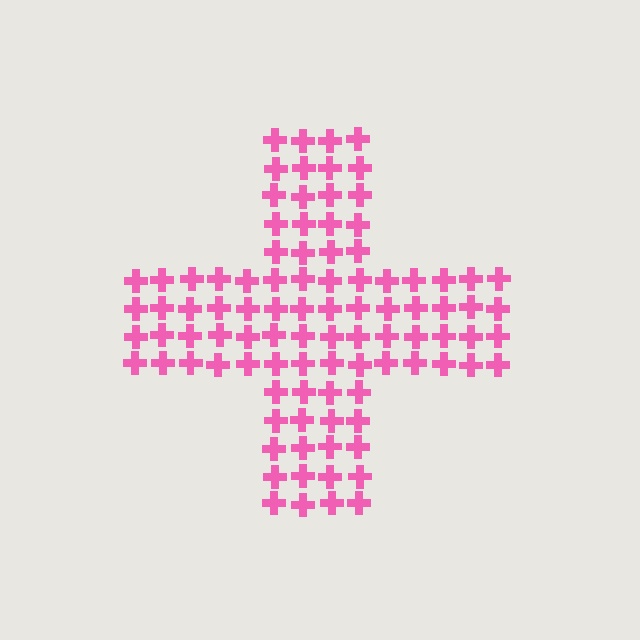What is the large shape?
The large shape is a cross.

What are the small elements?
The small elements are crosses.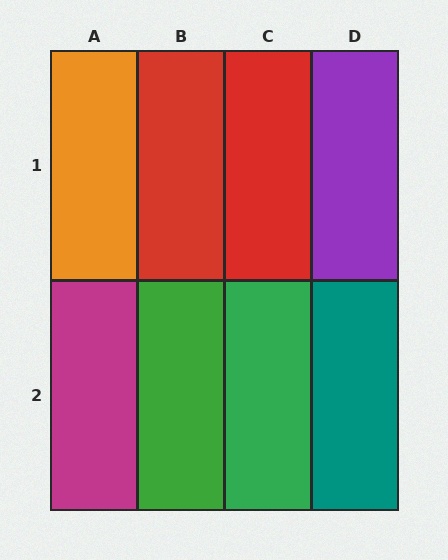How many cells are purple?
1 cell is purple.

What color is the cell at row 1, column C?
Red.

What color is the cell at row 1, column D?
Purple.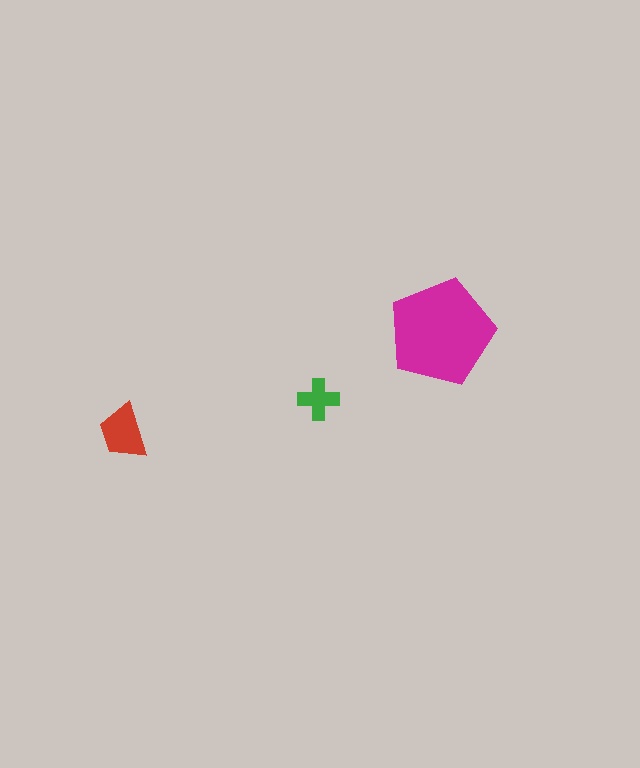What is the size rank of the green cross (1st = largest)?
3rd.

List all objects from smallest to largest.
The green cross, the red trapezoid, the magenta pentagon.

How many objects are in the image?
There are 3 objects in the image.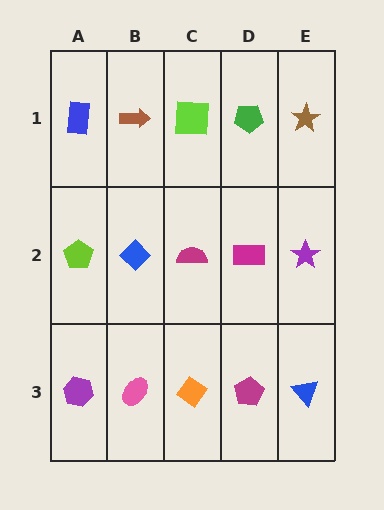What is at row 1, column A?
A blue rectangle.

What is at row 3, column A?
A purple hexagon.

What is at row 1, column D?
A green pentagon.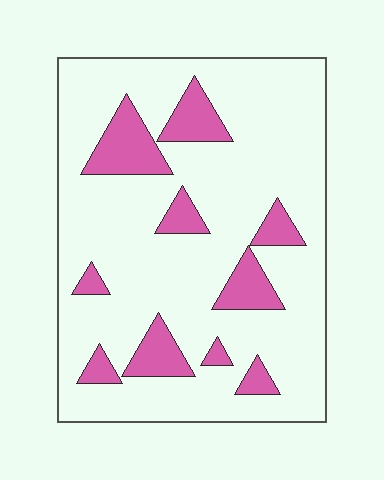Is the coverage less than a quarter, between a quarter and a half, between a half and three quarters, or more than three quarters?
Less than a quarter.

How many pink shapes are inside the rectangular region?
10.